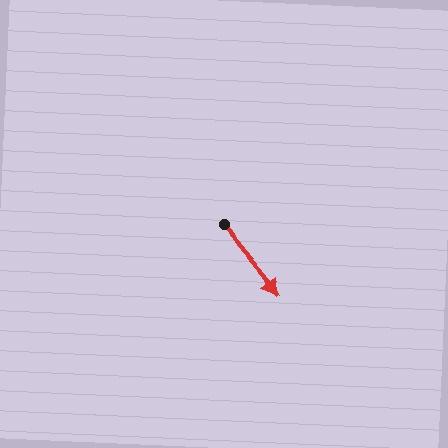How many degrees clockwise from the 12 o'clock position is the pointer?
Approximately 141 degrees.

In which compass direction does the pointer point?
Southeast.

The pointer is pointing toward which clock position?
Roughly 5 o'clock.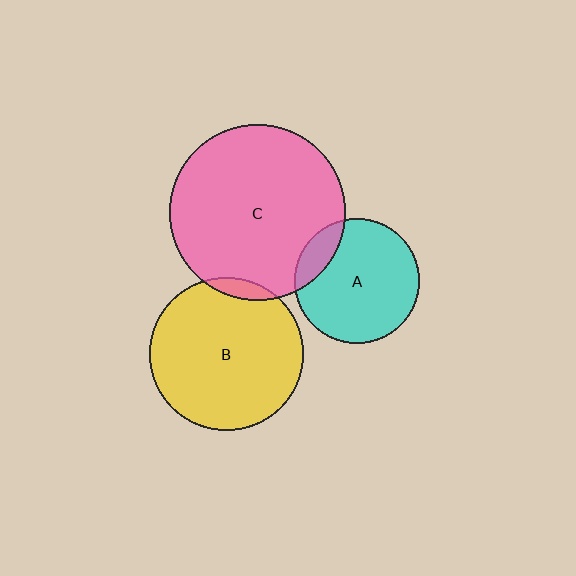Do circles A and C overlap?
Yes.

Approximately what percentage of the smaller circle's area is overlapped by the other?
Approximately 15%.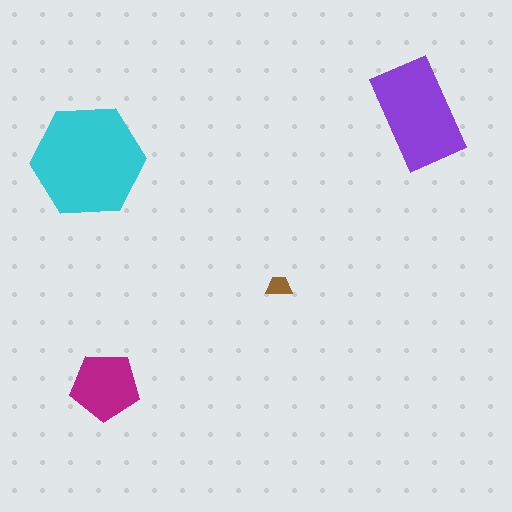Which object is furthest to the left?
The cyan hexagon is leftmost.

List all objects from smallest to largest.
The brown trapezoid, the magenta pentagon, the purple rectangle, the cyan hexagon.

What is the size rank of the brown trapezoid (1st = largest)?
4th.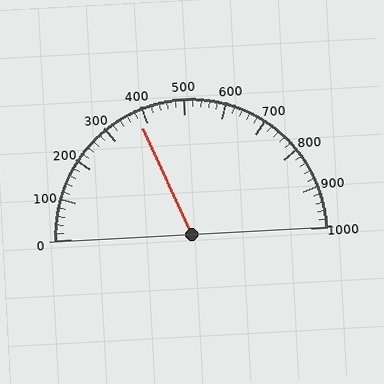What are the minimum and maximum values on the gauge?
The gauge ranges from 0 to 1000.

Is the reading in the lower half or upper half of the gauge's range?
The reading is in the lower half of the range (0 to 1000).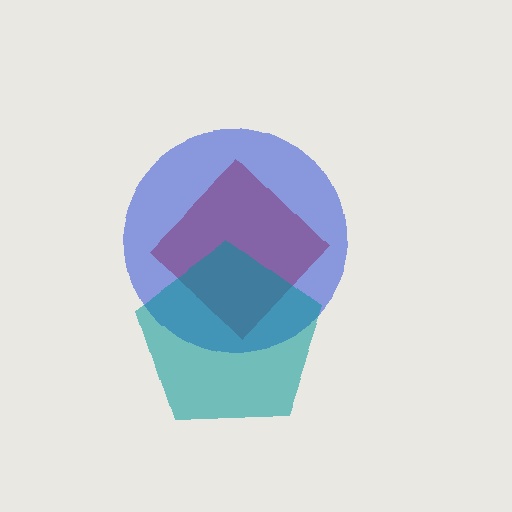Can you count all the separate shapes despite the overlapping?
Yes, there are 3 separate shapes.